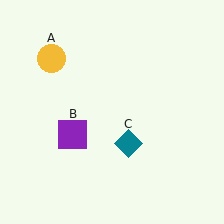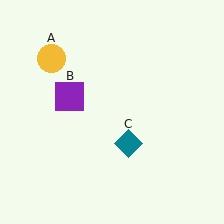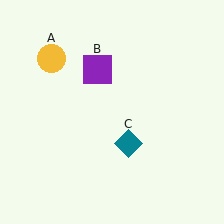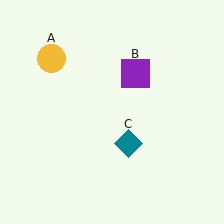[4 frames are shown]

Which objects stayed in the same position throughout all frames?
Yellow circle (object A) and teal diamond (object C) remained stationary.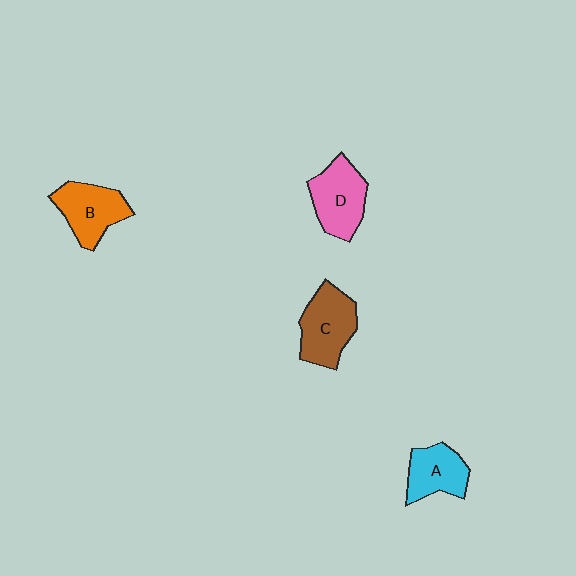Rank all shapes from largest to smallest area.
From largest to smallest: C (brown), D (pink), B (orange), A (cyan).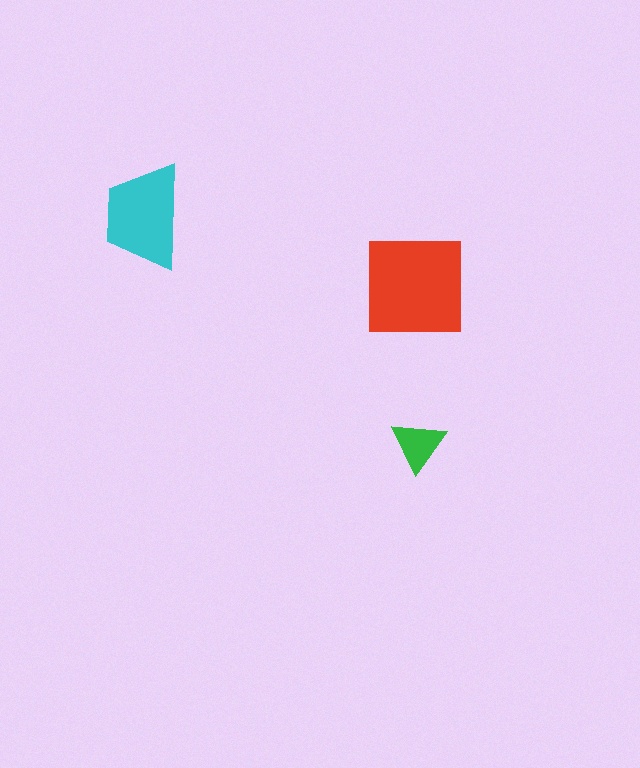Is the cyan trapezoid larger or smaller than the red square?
Smaller.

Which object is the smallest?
The green triangle.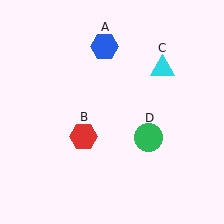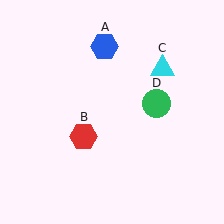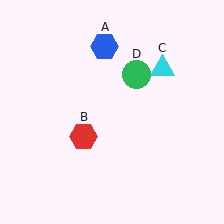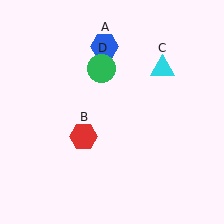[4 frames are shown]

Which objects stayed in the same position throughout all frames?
Blue hexagon (object A) and red hexagon (object B) and cyan triangle (object C) remained stationary.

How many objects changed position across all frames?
1 object changed position: green circle (object D).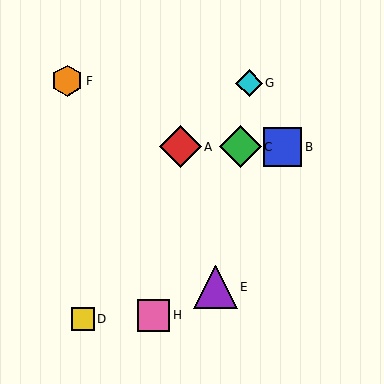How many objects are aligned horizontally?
3 objects (A, B, C) are aligned horizontally.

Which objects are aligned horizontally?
Objects A, B, C are aligned horizontally.